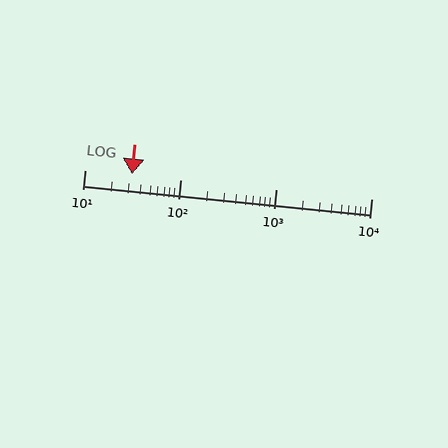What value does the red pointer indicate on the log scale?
The pointer indicates approximately 31.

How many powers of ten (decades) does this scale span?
The scale spans 3 decades, from 10 to 10000.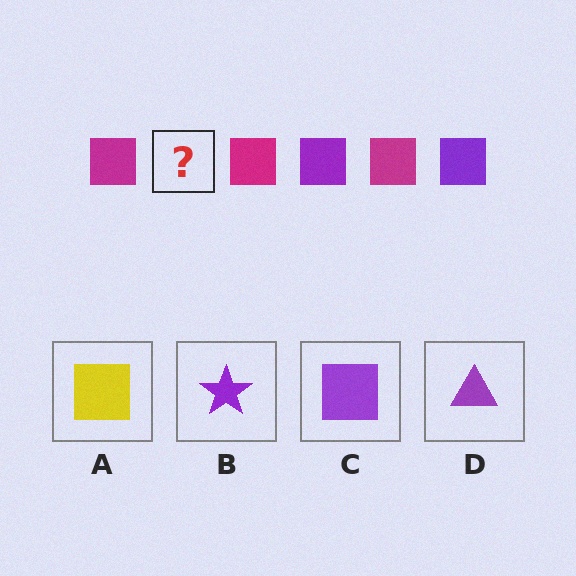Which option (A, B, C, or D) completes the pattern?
C.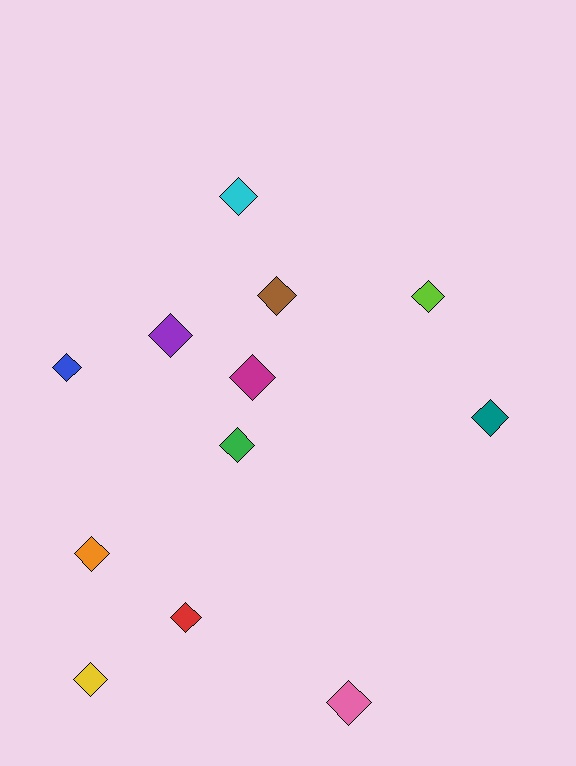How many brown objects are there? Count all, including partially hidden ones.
There is 1 brown object.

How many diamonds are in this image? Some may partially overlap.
There are 12 diamonds.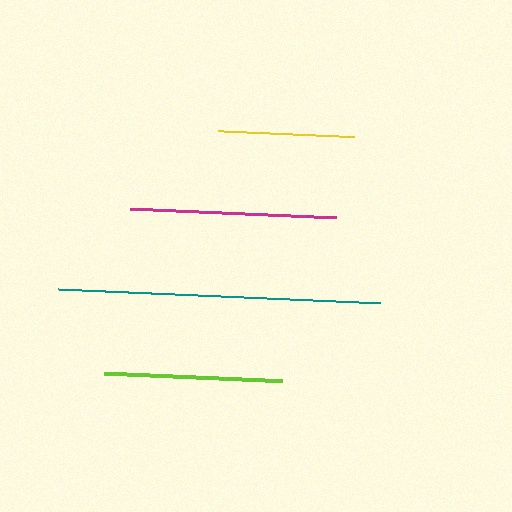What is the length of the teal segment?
The teal segment is approximately 322 pixels long.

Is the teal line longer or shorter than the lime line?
The teal line is longer than the lime line.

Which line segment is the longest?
The teal line is the longest at approximately 322 pixels.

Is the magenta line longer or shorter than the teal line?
The teal line is longer than the magenta line.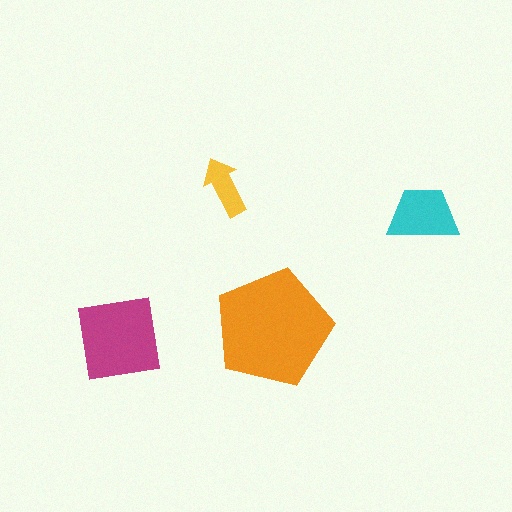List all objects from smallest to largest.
The yellow arrow, the cyan trapezoid, the magenta square, the orange pentagon.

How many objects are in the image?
There are 4 objects in the image.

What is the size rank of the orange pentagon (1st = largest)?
1st.